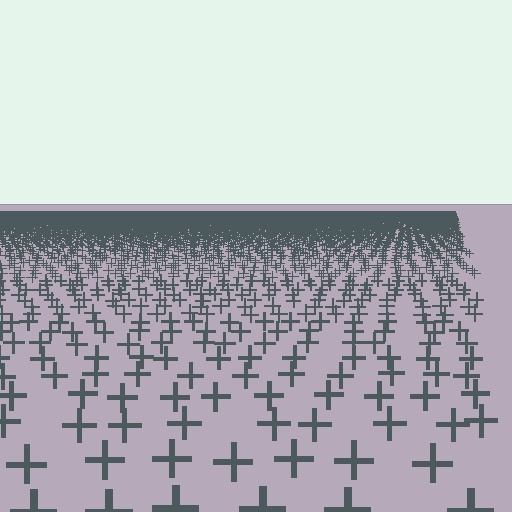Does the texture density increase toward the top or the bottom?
Density increases toward the top.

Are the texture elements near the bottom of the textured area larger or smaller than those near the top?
Larger. Near the bottom, elements are closer to the viewer and appear at a bigger on-screen size.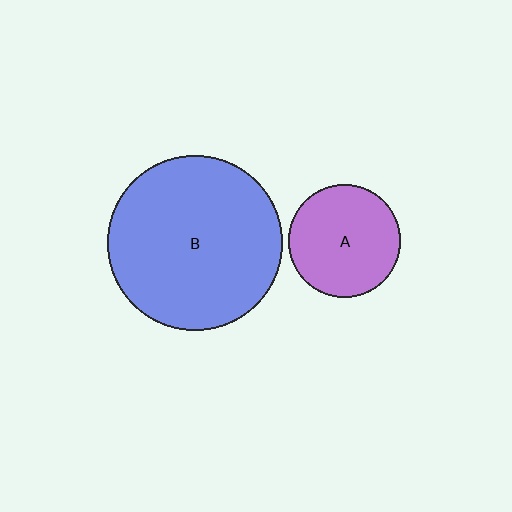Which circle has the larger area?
Circle B (blue).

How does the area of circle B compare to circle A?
Approximately 2.4 times.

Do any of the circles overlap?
No, none of the circles overlap.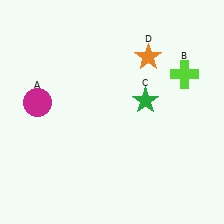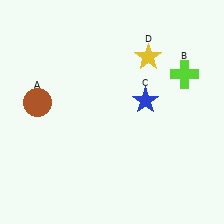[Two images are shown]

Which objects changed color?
A changed from magenta to brown. C changed from green to blue. D changed from orange to yellow.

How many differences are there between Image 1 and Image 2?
There are 3 differences between the two images.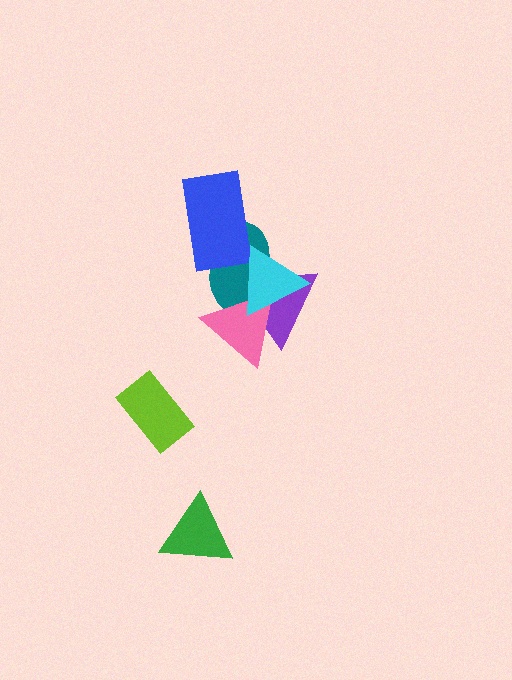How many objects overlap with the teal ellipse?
4 objects overlap with the teal ellipse.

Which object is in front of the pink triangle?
The cyan triangle is in front of the pink triangle.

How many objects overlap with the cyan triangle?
3 objects overlap with the cyan triangle.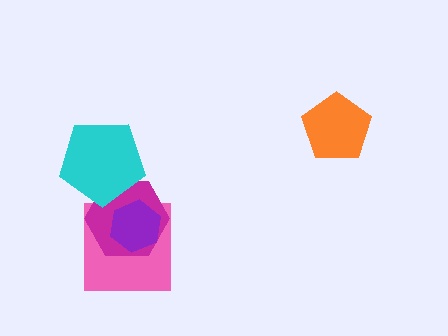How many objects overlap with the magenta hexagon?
3 objects overlap with the magenta hexagon.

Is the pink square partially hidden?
Yes, it is partially covered by another shape.